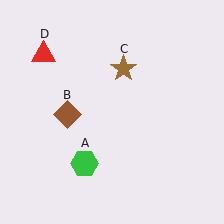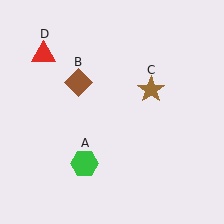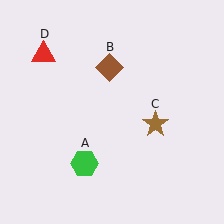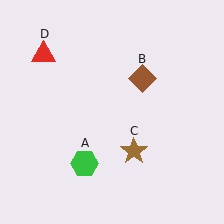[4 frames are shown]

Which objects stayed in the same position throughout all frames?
Green hexagon (object A) and red triangle (object D) remained stationary.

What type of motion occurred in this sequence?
The brown diamond (object B), brown star (object C) rotated clockwise around the center of the scene.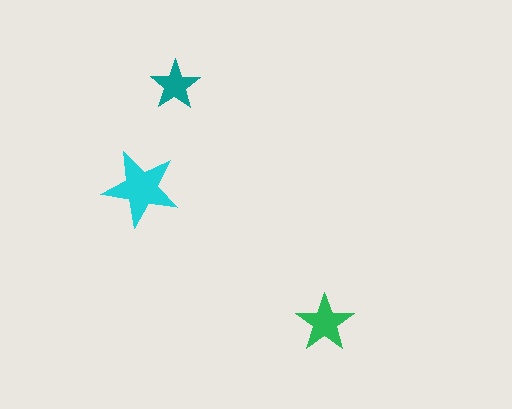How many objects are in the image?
There are 3 objects in the image.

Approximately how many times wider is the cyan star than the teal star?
About 1.5 times wider.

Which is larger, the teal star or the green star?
The green one.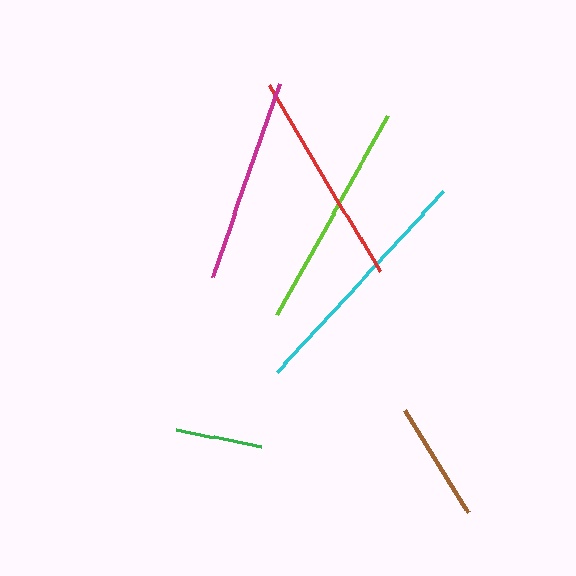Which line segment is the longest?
The cyan line is the longest at approximately 246 pixels.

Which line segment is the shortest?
The green line is the shortest at approximately 87 pixels.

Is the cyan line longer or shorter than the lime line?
The cyan line is longer than the lime line.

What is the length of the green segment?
The green segment is approximately 87 pixels long.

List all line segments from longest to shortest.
From longest to shortest: cyan, lime, red, magenta, brown, green.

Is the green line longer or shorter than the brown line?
The brown line is longer than the green line.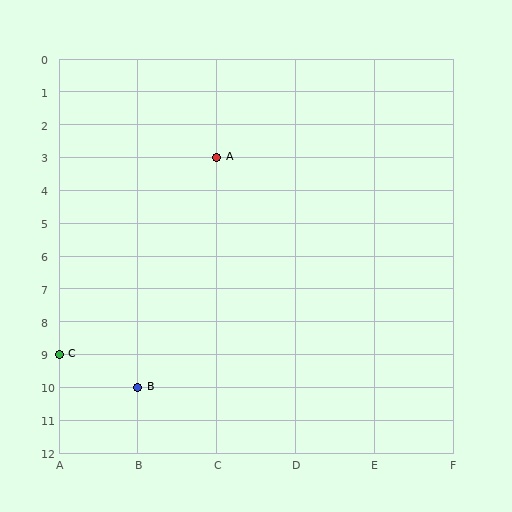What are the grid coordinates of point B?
Point B is at grid coordinates (B, 10).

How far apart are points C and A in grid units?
Points C and A are 2 columns and 6 rows apart (about 6.3 grid units diagonally).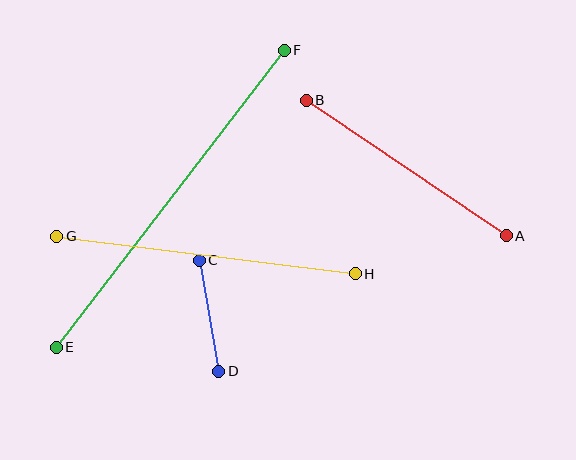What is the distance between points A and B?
The distance is approximately 242 pixels.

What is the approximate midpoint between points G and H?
The midpoint is at approximately (206, 255) pixels.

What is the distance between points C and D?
The distance is approximately 112 pixels.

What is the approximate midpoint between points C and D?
The midpoint is at approximately (209, 316) pixels.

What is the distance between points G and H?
The distance is approximately 301 pixels.